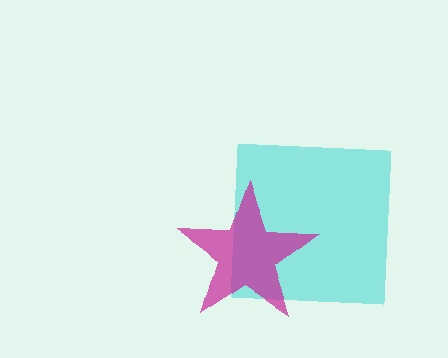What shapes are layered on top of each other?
The layered shapes are: a cyan square, a magenta star.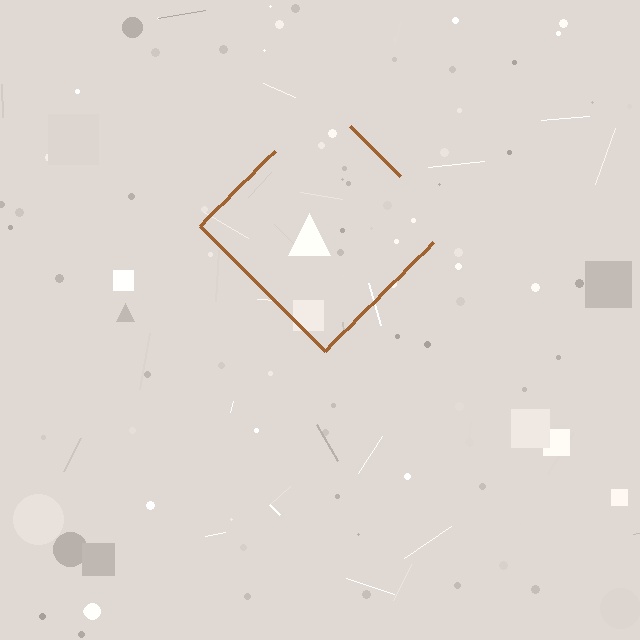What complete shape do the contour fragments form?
The contour fragments form a diamond.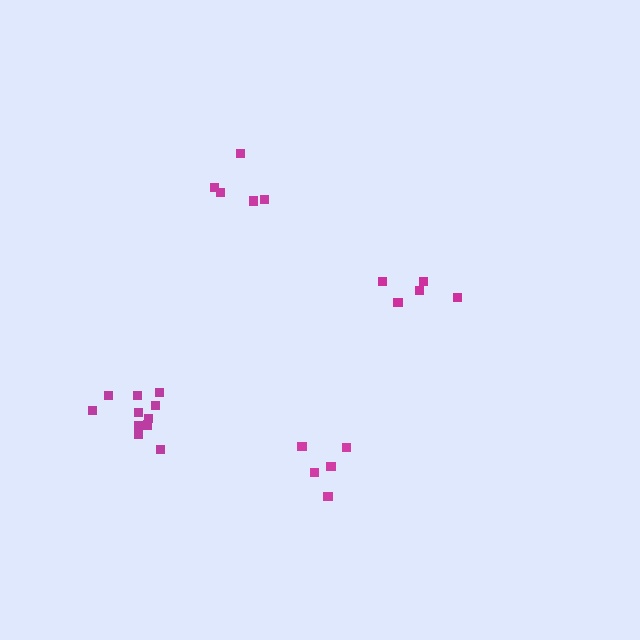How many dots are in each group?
Group 1: 5 dots, Group 2: 5 dots, Group 3: 11 dots, Group 4: 5 dots (26 total).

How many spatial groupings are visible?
There are 4 spatial groupings.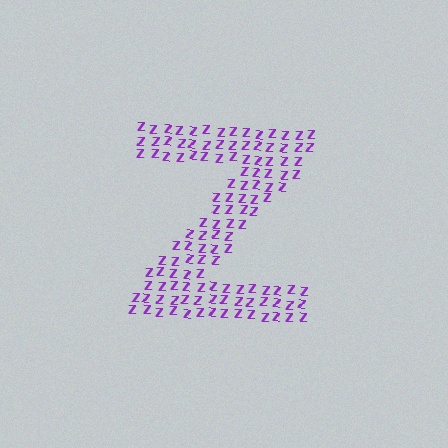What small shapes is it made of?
It is made of small letter Z's.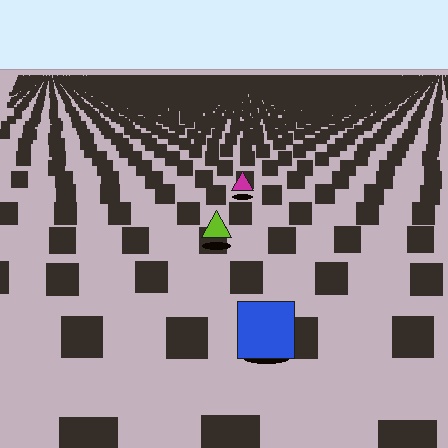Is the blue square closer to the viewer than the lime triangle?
Yes. The blue square is closer — you can tell from the texture gradient: the ground texture is coarser near it.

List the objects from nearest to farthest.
From nearest to farthest: the blue square, the lime triangle, the magenta triangle.